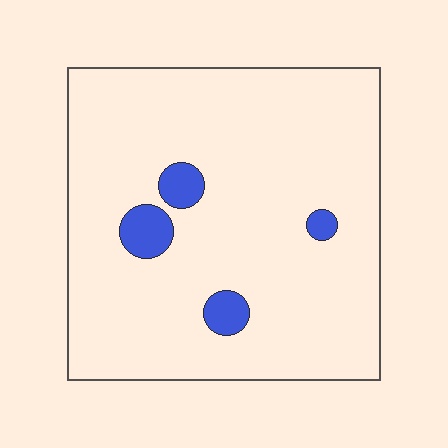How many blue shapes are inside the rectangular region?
4.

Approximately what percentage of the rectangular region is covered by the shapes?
Approximately 5%.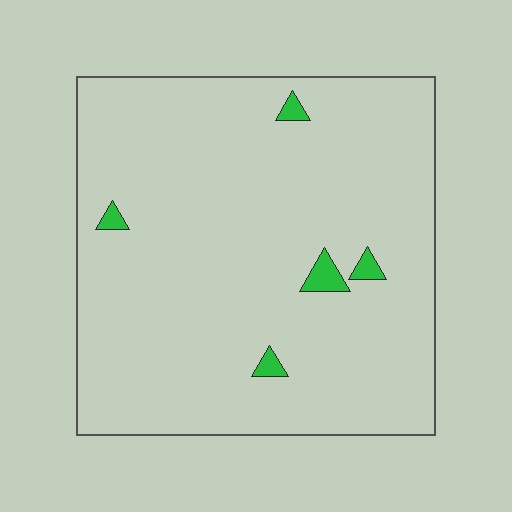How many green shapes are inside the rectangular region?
5.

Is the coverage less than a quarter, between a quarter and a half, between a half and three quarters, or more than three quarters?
Less than a quarter.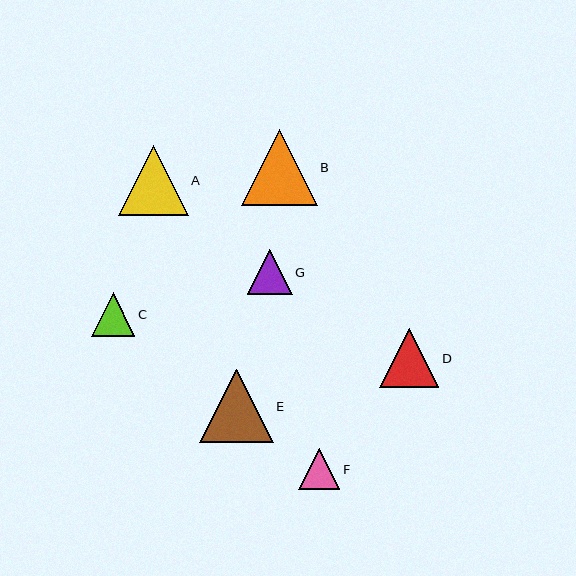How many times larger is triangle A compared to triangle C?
Triangle A is approximately 1.6 times the size of triangle C.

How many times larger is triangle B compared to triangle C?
Triangle B is approximately 1.7 times the size of triangle C.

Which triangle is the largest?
Triangle B is the largest with a size of approximately 76 pixels.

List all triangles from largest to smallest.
From largest to smallest: B, E, A, D, G, C, F.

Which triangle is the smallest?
Triangle F is the smallest with a size of approximately 41 pixels.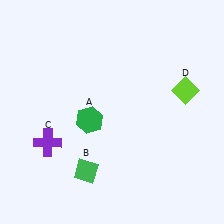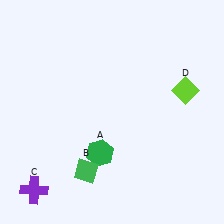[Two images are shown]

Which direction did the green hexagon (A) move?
The green hexagon (A) moved down.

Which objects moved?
The objects that moved are: the green hexagon (A), the purple cross (C).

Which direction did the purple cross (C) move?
The purple cross (C) moved down.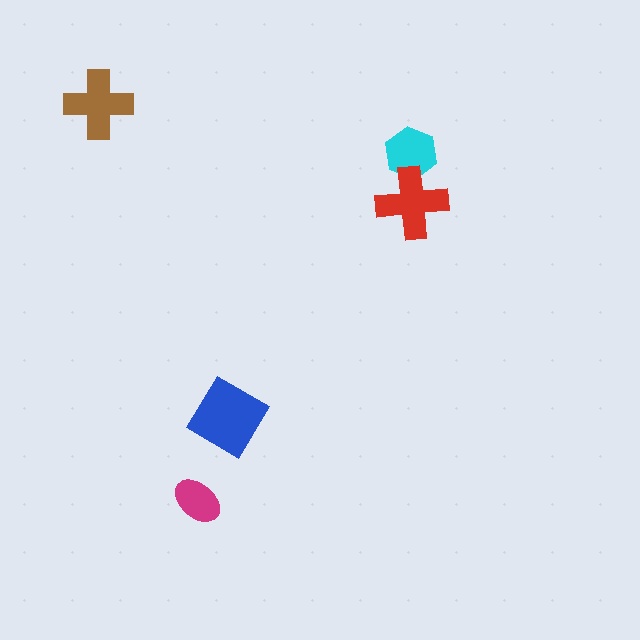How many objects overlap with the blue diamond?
0 objects overlap with the blue diamond.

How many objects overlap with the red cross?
1 object overlaps with the red cross.